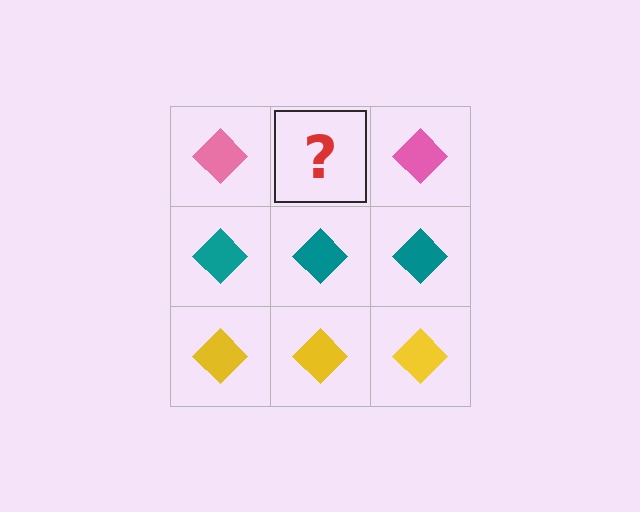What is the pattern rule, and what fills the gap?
The rule is that each row has a consistent color. The gap should be filled with a pink diamond.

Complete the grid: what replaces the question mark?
The question mark should be replaced with a pink diamond.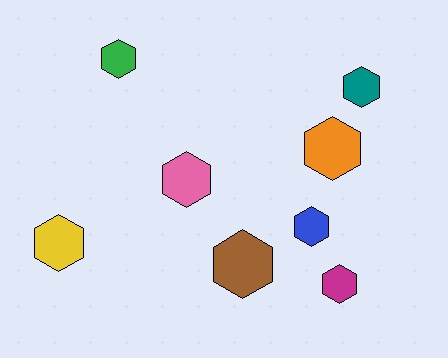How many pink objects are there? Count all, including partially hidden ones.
There is 1 pink object.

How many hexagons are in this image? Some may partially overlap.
There are 8 hexagons.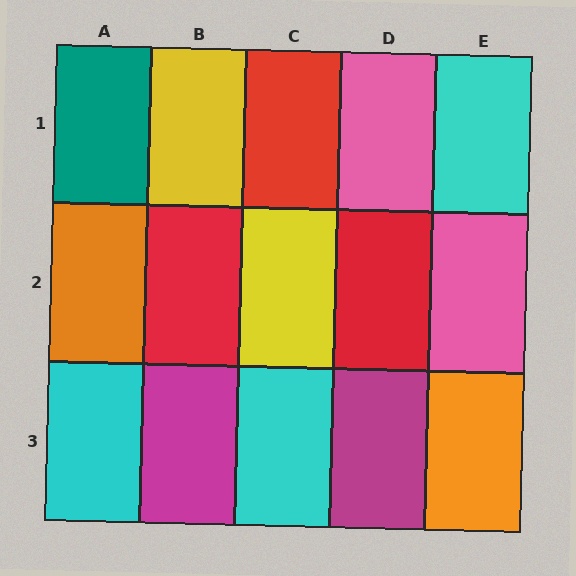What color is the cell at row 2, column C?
Yellow.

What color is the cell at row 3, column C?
Cyan.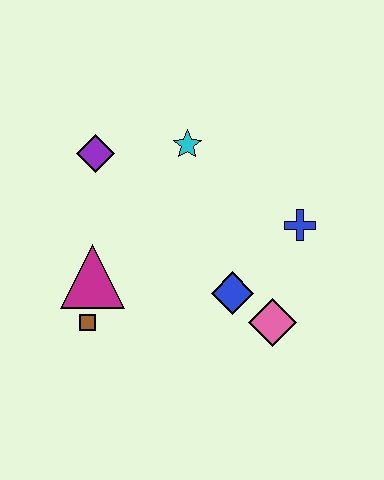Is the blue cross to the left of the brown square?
No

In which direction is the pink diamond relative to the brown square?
The pink diamond is to the right of the brown square.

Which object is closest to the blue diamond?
The pink diamond is closest to the blue diamond.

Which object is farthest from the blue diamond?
The purple diamond is farthest from the blue diamond.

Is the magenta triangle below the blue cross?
Yes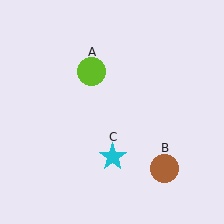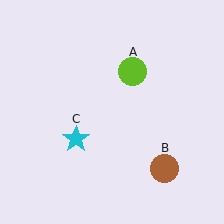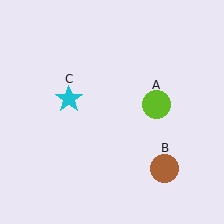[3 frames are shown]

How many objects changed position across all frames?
2 objects changed position: lime circle (object A), cyan star (object C).